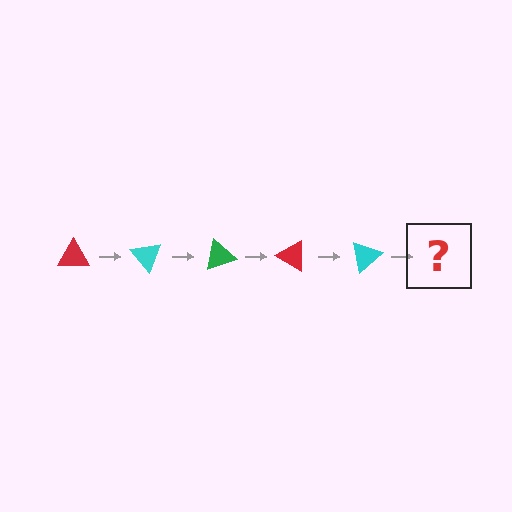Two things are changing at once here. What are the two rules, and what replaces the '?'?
The two rules are that it rotates 50 degrees each step and the color cycles through red, cyan, and green. The '?' should be a green triangle, rotated 250 degrees from the start.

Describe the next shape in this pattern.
It should be a green triangle, rotated 250 degrees from the start.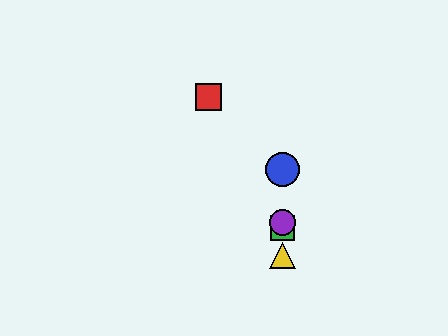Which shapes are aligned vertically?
The blue circle, the green square, the yellow triangle, the purple circle are aligned vertically.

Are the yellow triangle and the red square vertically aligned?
No, the yellow triangle is at x≈283 and the red square is at x≈208.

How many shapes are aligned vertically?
4 shapes (the blue circle, the green square, the yellow triangle, the purple circle) are aligned vertically.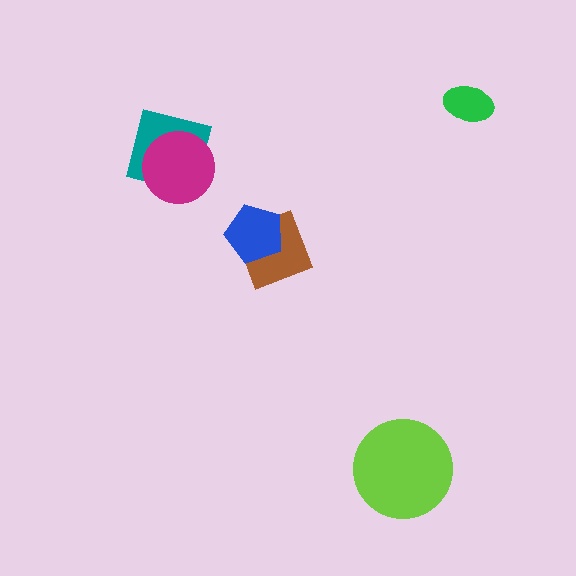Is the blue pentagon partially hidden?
No, no other shape covers it.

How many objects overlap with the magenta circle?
1 object overlaps with the magenta circle.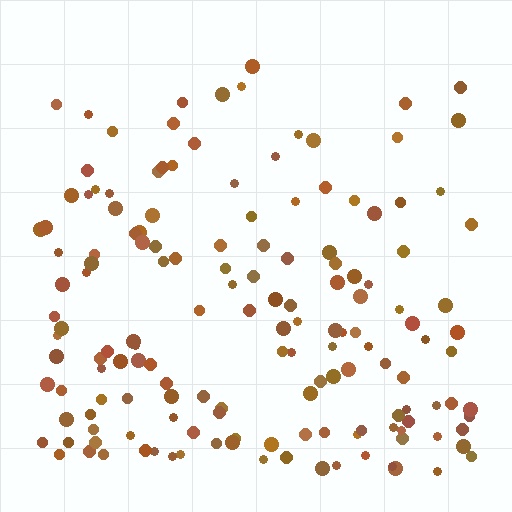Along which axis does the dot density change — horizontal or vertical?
Vertical.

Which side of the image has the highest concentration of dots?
The bottom.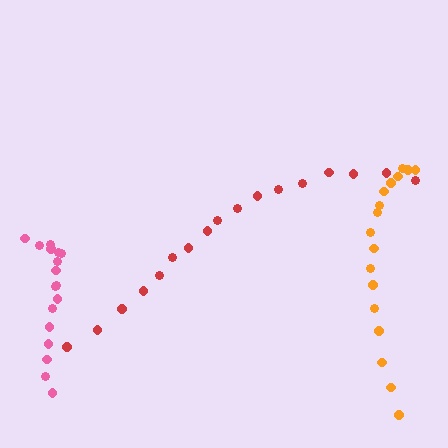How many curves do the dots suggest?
There are 3 distinct paths.